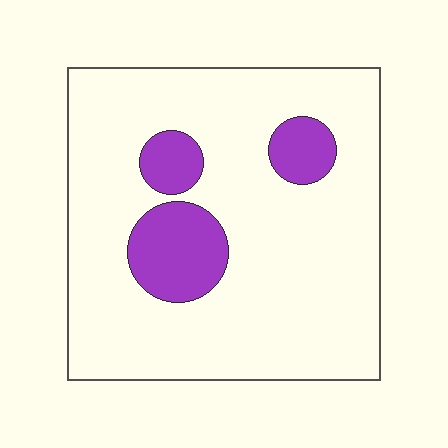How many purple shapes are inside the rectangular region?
3.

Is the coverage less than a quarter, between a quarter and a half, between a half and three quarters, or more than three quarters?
Less than a quarter.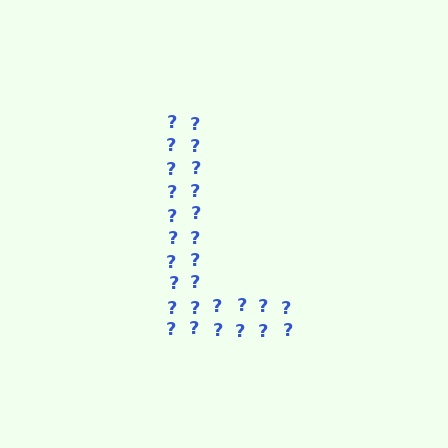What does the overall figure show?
The overall figure shows the letter L.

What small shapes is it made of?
It is made of small question marks.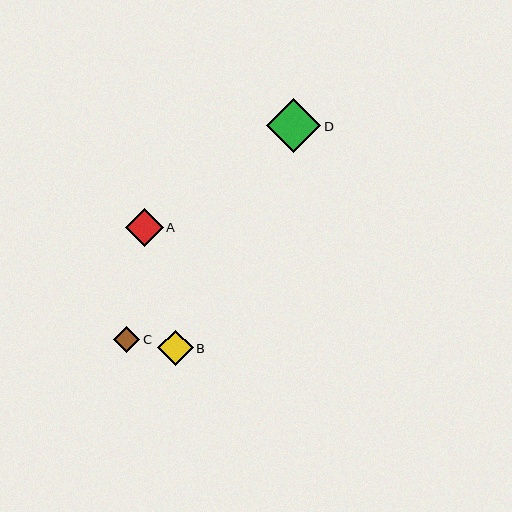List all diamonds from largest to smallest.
From largest to smallest: D, A, B, C.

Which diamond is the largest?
Diamond D is the largest with a size of approximately 54 pixels.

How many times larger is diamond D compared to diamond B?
Diamond D is approximately 1.5 times the size of diamond B.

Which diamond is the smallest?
Diamond C is the smallest with a size of approximately 27 pixels.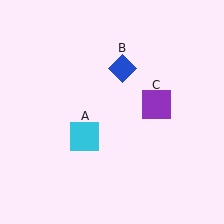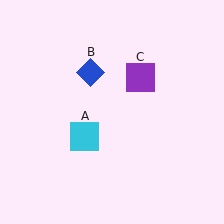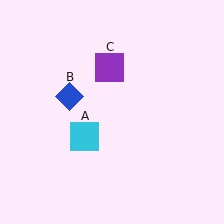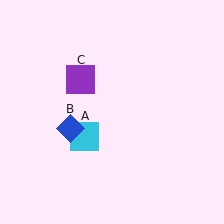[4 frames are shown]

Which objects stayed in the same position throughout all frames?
Cyan square (object A) remained stationary.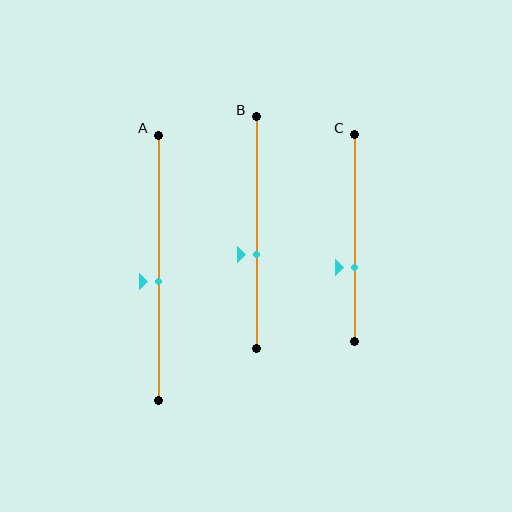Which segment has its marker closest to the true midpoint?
Segment A has its marker closest to the true midpoint.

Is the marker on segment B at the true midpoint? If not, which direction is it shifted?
No, the marker on segment B is shifted downward by about 10% of the segment length.